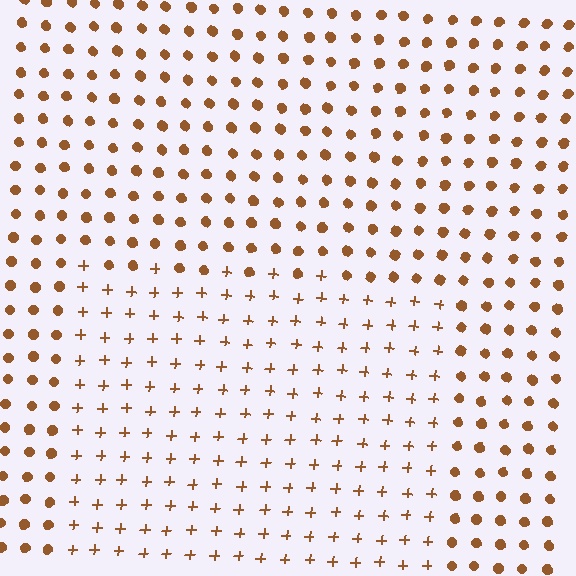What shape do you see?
I see a rectangle.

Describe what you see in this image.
The image is filled with small brown elements arranged in a uniform grid. A rectangle-shaped region contains plus signs, while the surrounding area contains circles. The boundary is defined purely by the change in element shape.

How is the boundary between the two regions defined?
The boundary is defined by a change in element shape: plus signs inside vs. circles outside. All elements share the same color and spacing.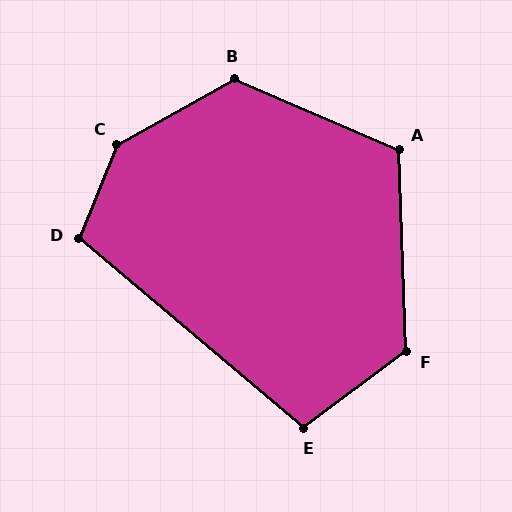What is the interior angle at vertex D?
Approximately 108 degrees (obtuse).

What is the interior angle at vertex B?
Approximately 128 degrees (obtuse).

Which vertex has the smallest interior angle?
E, at approximately 103 degrees.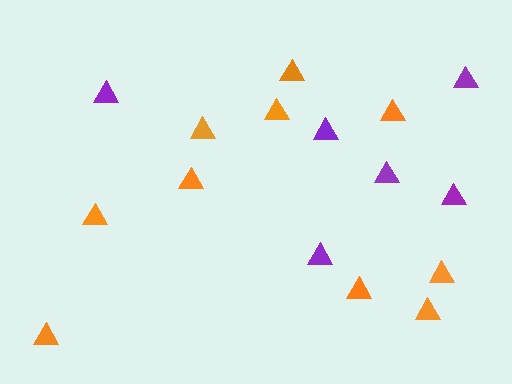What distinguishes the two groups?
There are 2 groups: one group of purple triangles (6) and one group of orange triangles (10).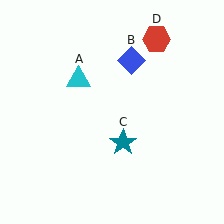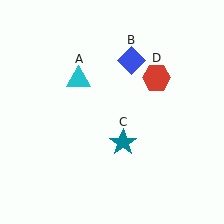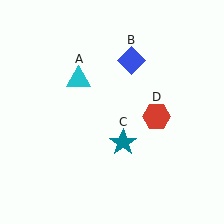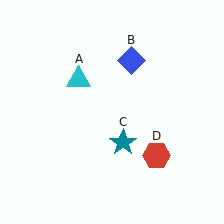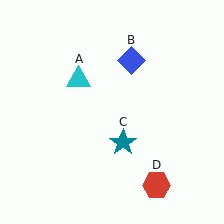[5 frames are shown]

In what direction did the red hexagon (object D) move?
The red hexagon (object D) moved down.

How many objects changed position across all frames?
1 object changed position: red hexagon (object D).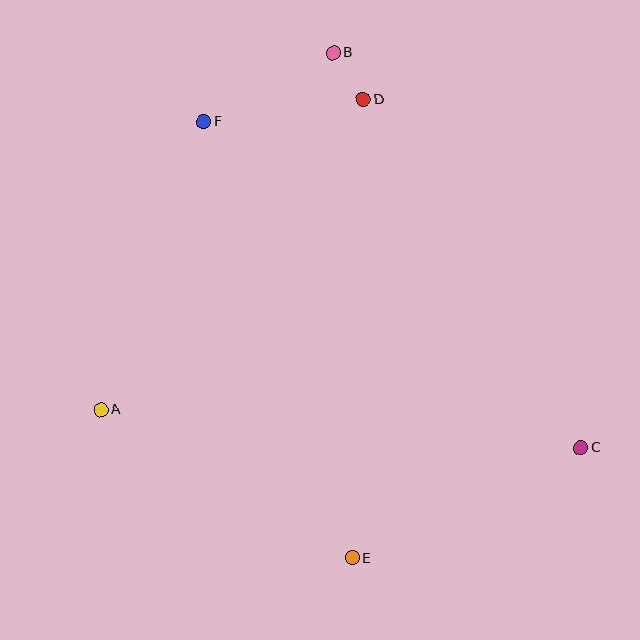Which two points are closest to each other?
Points B and D are closest to each other.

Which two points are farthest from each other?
Points B and E are farthest from each other.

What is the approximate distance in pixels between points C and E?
The distance between C and E is approximately 254 pixels.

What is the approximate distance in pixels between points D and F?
The distance between D and F is approximately 161 pixels.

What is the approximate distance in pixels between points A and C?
The distance between A and C is approximately 481 pixels.